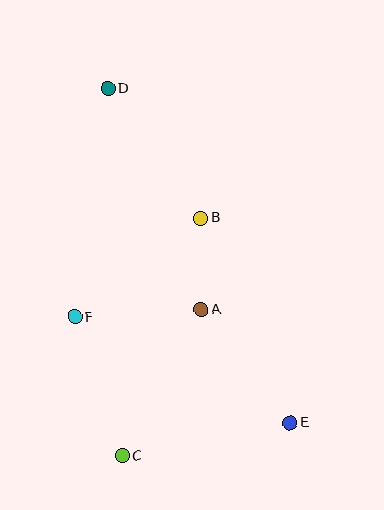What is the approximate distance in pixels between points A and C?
The distance between A and C is approximately 166 pixels.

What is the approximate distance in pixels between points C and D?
The distance between C and D is approximately 368 pixels.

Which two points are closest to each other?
Points A and B are closest to each other.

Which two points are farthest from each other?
Points D and E are farthest from each other.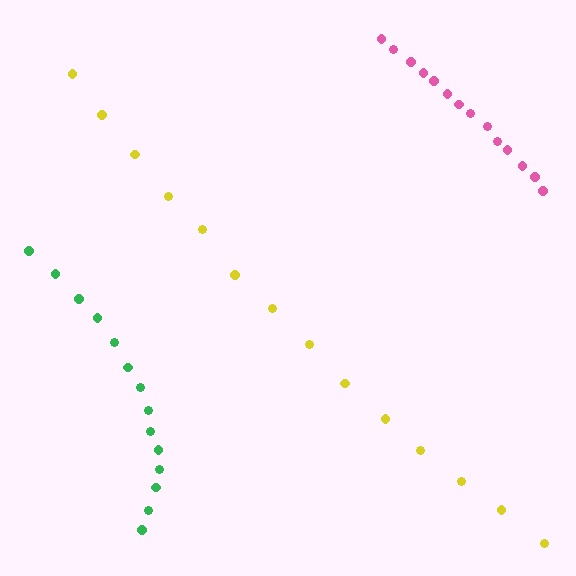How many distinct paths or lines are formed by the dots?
There are 3 distinct paths.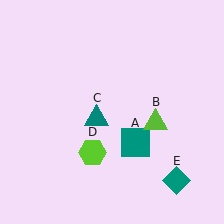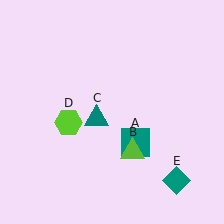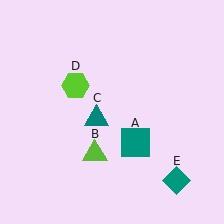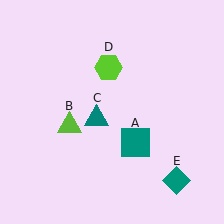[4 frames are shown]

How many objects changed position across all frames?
2 objects changed position: lime triangle (object B), lime hexagon (object D).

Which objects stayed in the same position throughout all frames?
Teal square (object A) and teal triangle (object C) and teal diamond (object E) remained stationary.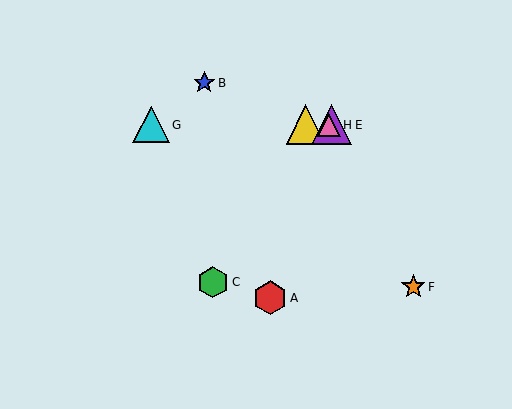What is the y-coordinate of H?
Object H is at y≈125.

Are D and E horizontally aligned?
Yes, both are at y≈125.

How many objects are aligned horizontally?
4 objects (D, E, G, H) are aligned horizontally.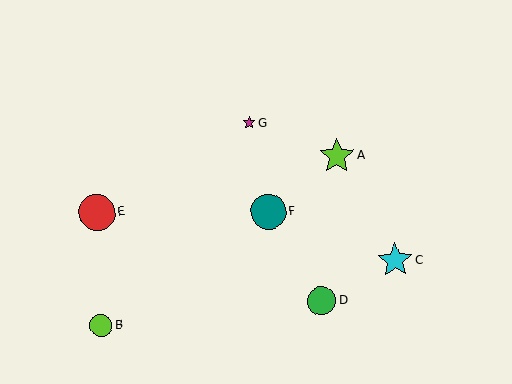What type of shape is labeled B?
Shape B is a lime circle.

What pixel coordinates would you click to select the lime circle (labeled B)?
Click at (101, 325) to select the lime circle B.